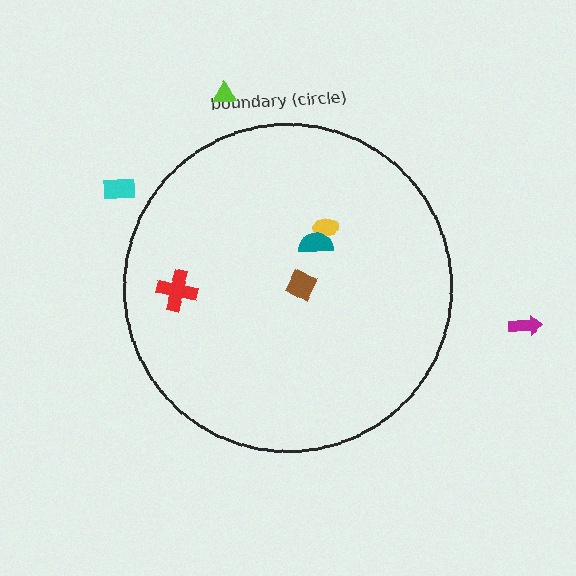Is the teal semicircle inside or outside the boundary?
Inside.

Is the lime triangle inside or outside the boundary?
Outside.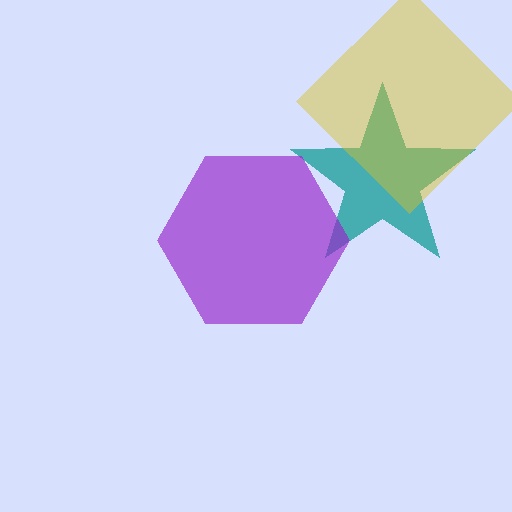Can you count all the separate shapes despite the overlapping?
Yes, there are 3 separate shapes.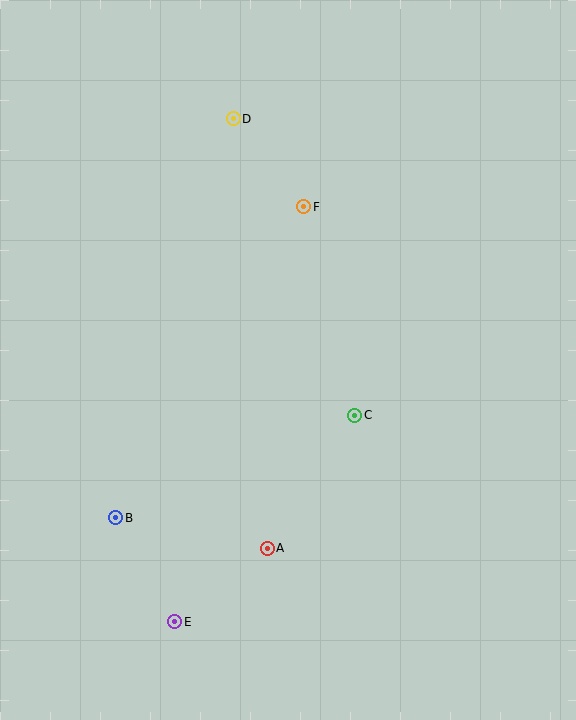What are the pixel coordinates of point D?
Point D is at (233, 119).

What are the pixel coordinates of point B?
Point B is at (116, 518).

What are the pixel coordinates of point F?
Point F is at (304, 207).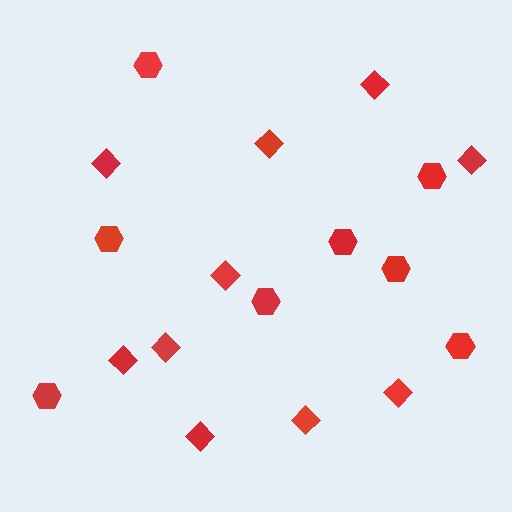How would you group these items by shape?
There are 2 groups: one group of diamonds (10) and one group of hexagons (8).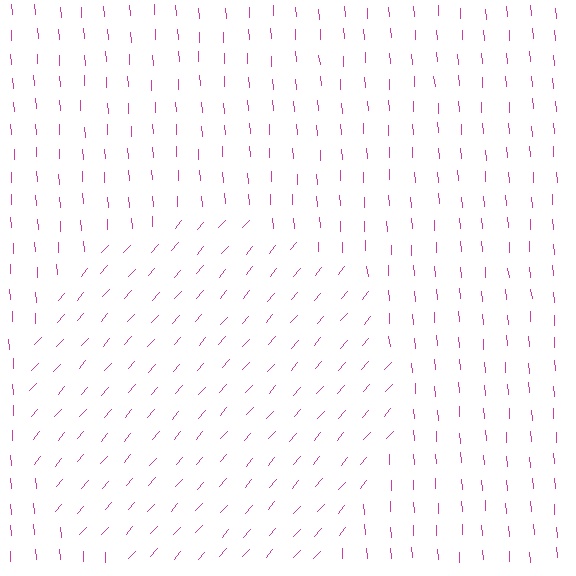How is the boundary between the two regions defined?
The boundary is defined purely by a change in line orientation (approximately 45 degrees difference). All lines are the same color and thickness.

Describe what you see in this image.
The image is filled with small magenta line segments. A circle region in the image has lines oriented differently from the surrounding lines, creating a visible texture boundary.